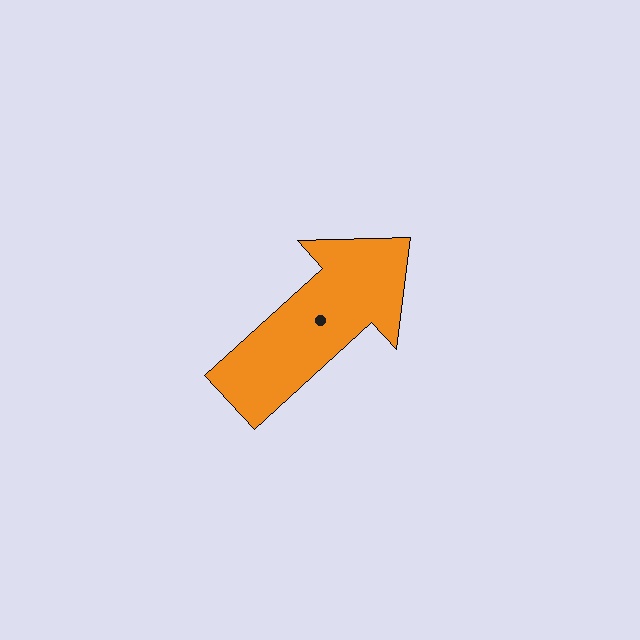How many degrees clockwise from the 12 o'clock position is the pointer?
Approximately 48 degrees.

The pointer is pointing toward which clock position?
Roughly 2 o'clock.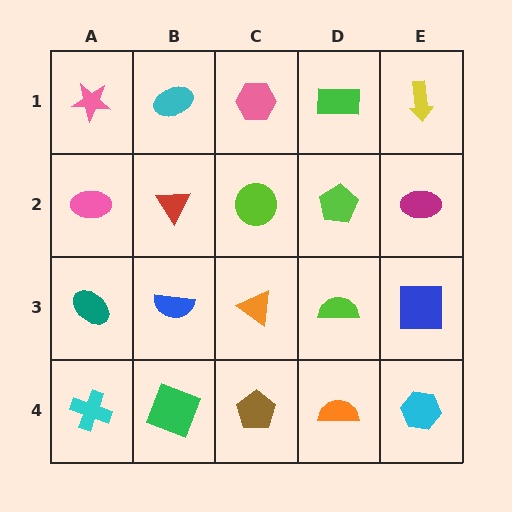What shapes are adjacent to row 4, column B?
A blue semicircle (row 3, column B), a cyan cross (row 4, column A), a brown pentagon (row 4, column C).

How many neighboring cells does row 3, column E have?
3.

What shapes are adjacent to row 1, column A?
A pink ellipse (row 2, column A), a cyan ellipse (row 1, column B).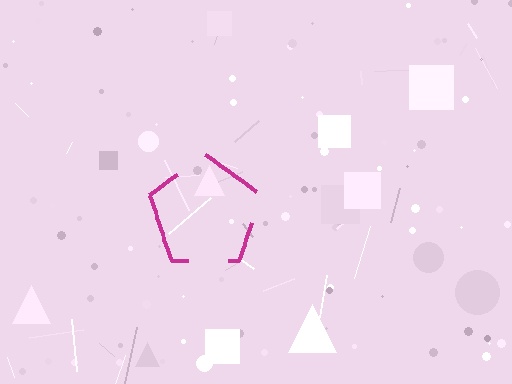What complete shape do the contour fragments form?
The contour fragments form a pentagon.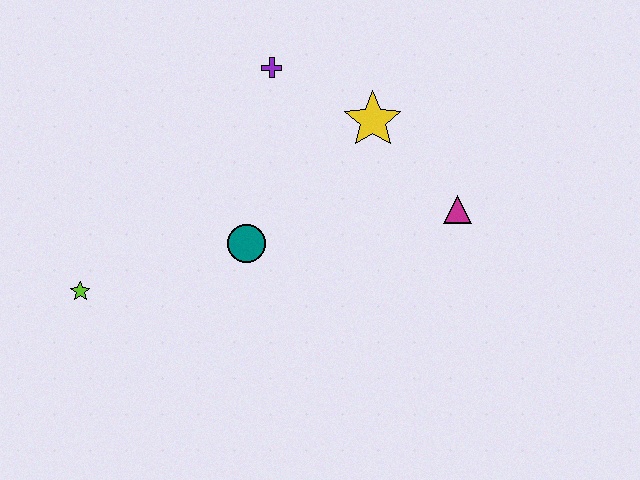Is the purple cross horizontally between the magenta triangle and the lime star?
Yes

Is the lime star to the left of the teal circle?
Yes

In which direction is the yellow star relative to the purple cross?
The yellow star is to the right of the purple cross.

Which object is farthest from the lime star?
The magenta triangle is farthest from the lime star.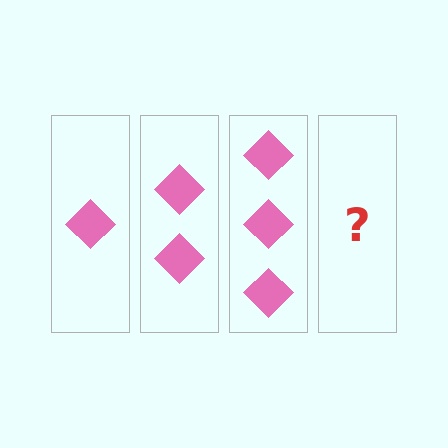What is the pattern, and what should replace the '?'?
The pattern is that each step adds one more diamond. The '?' should be 4 diamonds.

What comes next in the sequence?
The next element should be 4 diamonds.